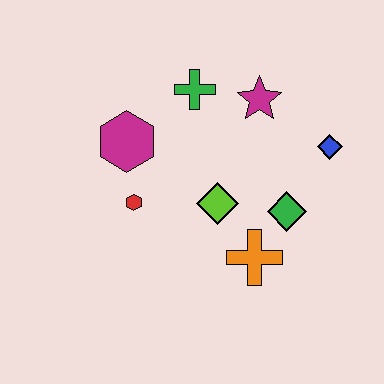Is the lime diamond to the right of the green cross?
Yes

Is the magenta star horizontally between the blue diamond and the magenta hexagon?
Yes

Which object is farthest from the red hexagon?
The blue diamond is farthest from the red hexagon.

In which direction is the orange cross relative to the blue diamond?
The orange cross is below the blue diamond.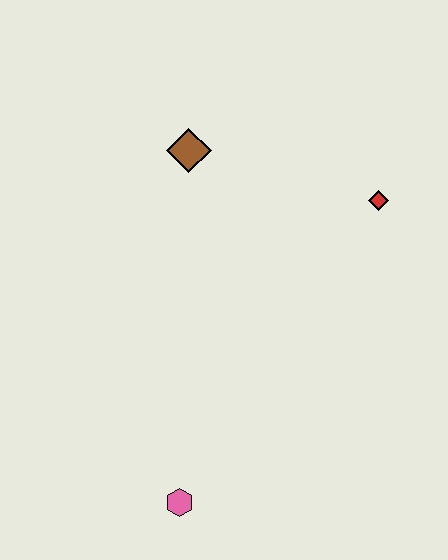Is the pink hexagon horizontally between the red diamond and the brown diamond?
No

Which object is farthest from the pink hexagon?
The red diamond is farthest from the pink hexagon.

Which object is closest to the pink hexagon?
The brown diamond is closest to the pink hexagon.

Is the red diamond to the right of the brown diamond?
Yes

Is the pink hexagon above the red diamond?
No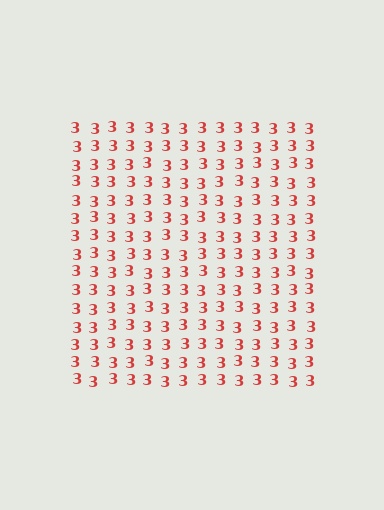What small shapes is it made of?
It is made of small digit 3's.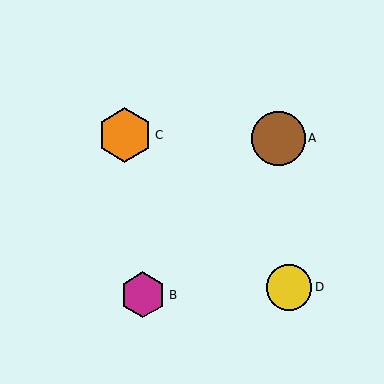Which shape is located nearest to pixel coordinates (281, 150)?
The brown circle (labeled A) at (278, 138) is nearest to that location.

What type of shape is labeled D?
Shape D is a yellow circle.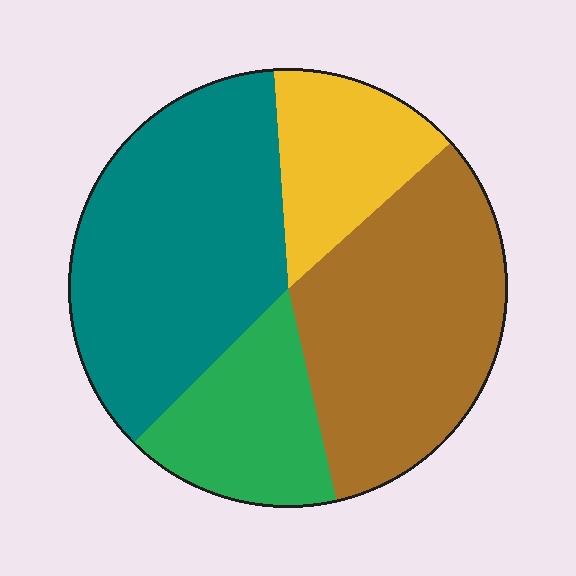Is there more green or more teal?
Teal.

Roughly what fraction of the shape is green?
Green takes up less than a sixth of the shape.